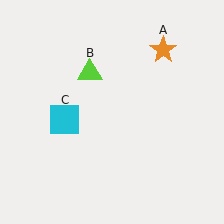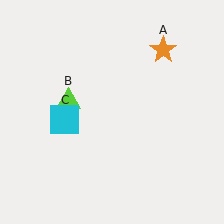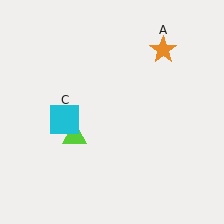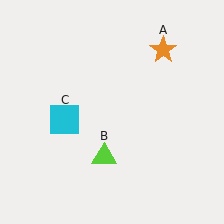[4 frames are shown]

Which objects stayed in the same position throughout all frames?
Orange star (object A) and cyan square (object C) remained stationary.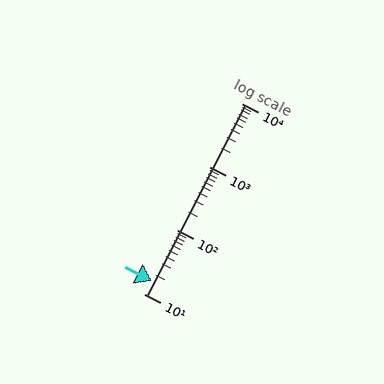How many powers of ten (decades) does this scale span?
The scale spans 3 decades, from 10 to 10000.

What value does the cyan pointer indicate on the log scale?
The pointer indicates approximately 16.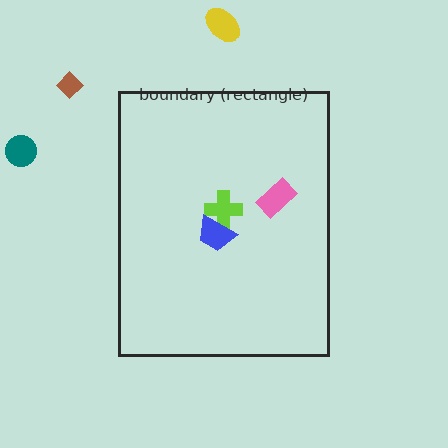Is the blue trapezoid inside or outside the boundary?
Inside.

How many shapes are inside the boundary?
3 inside, 3 outside.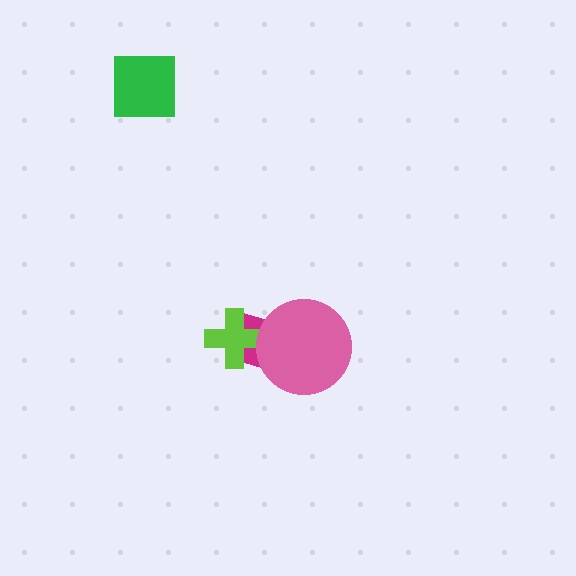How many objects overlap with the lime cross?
1 object overlaps with the lime cross.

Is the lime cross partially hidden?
No, no other shape covers it.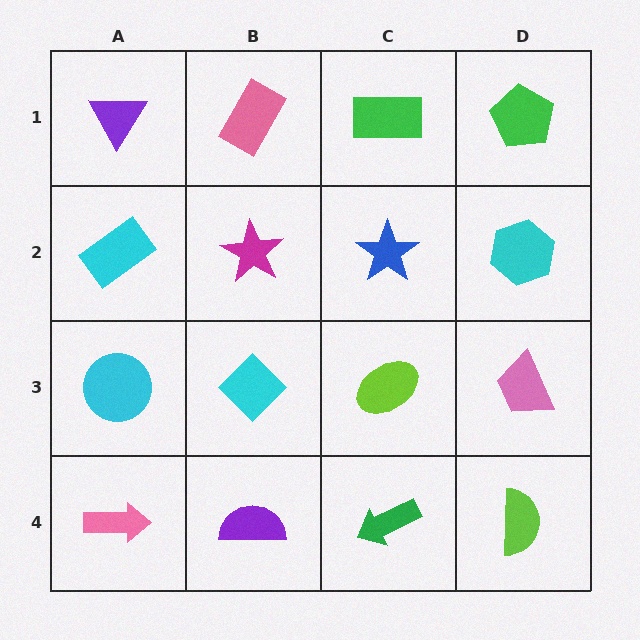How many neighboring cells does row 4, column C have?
3.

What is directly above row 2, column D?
A green pentagon.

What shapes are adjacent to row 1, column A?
A cyan rectangle (row 2, column A), a pink rectangle (row 1, column B).